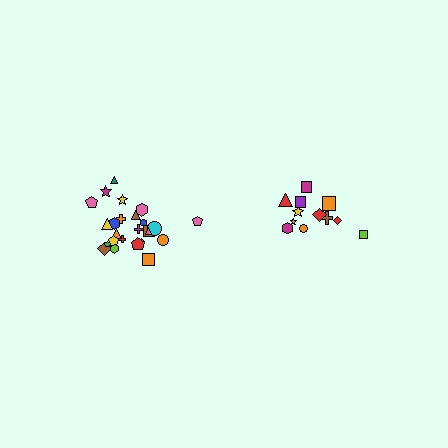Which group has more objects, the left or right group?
The left group.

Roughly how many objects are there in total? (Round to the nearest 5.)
Roughly 35 objects in total.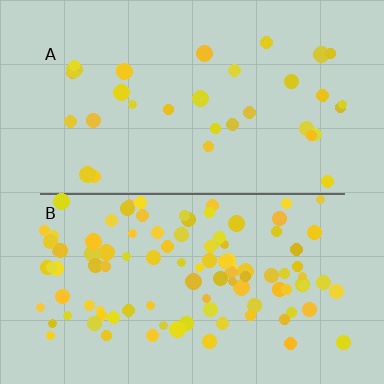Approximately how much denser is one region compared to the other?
Approximately 3.2× — region B over region A.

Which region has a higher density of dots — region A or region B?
B (the bottom).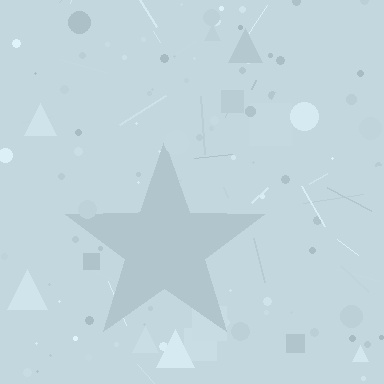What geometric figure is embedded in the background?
A star is embedded in the background.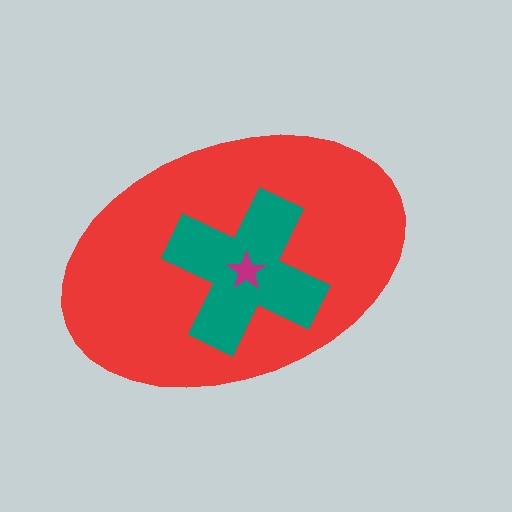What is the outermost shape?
The red ellipse.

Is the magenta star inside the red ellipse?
Yes.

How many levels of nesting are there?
3.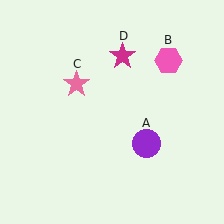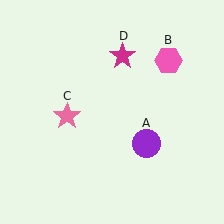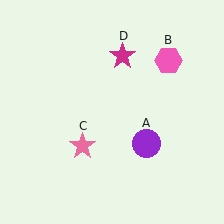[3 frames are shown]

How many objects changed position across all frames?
1 object changed position: pink star (object C).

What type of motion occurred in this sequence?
The pink star (object C) rotated counterclockwise around the center of the scene.